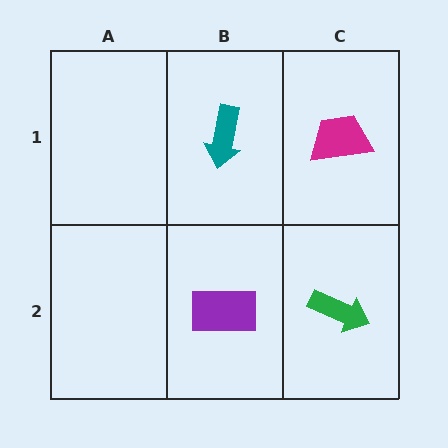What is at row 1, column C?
A magenta trapezoid.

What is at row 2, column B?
A purple rectangle.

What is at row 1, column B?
A teal arrow.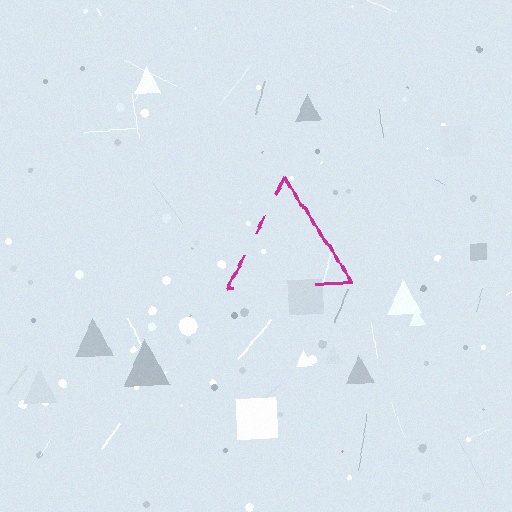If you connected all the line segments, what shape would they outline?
They would outline a triangle.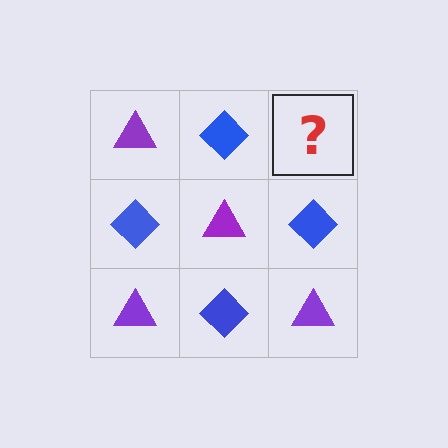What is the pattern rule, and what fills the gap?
The rule is that it alternates purple triangle and blue diamond in a checkerboard pattern. The gap should be filled with a purple triangle.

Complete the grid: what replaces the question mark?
The question mark should be replaced with a purple triangle.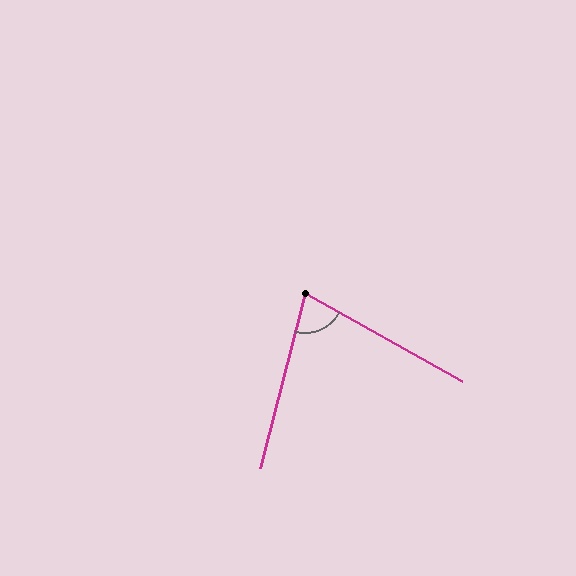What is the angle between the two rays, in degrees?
Approximately 75 degrees.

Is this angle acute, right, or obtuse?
It is acute.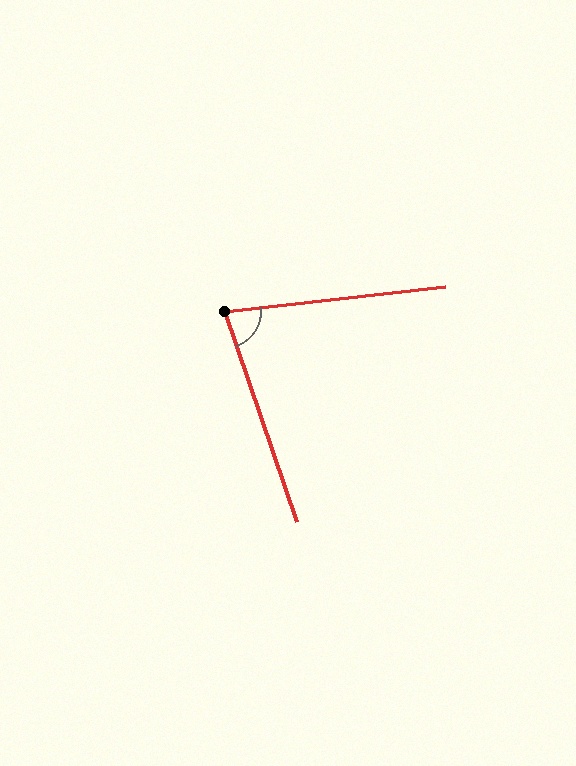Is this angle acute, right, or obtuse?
It is acute.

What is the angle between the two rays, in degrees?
Approximately 78 degrees.